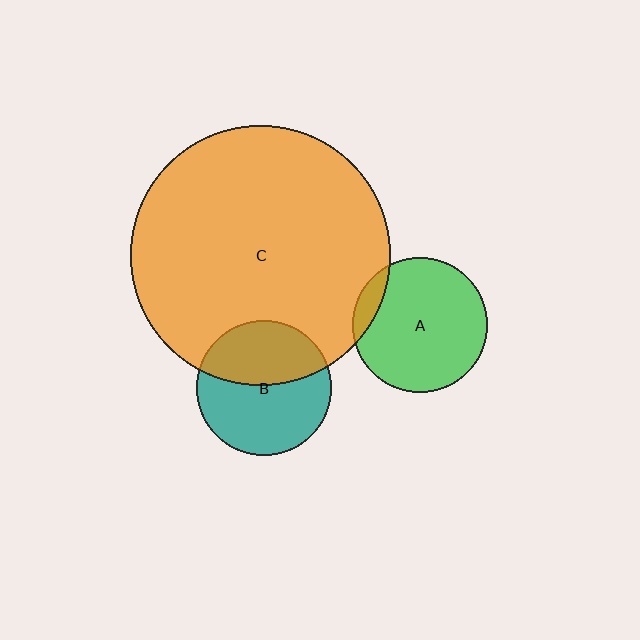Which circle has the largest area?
Circle C (orange).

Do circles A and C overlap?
Yes.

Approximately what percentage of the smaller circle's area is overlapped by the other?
Approximately 10%.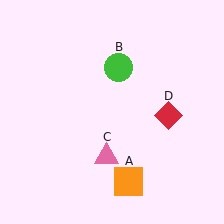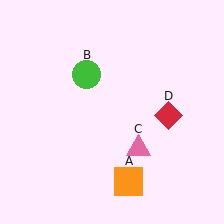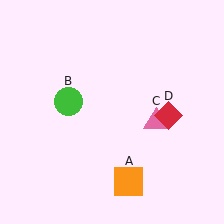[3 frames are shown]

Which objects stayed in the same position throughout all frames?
Orange square (object A) and red diamond (object D) remained stationary.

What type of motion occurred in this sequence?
The green circle (object B), pink triangle (object C) rotated counterclockwise around the center of the scene.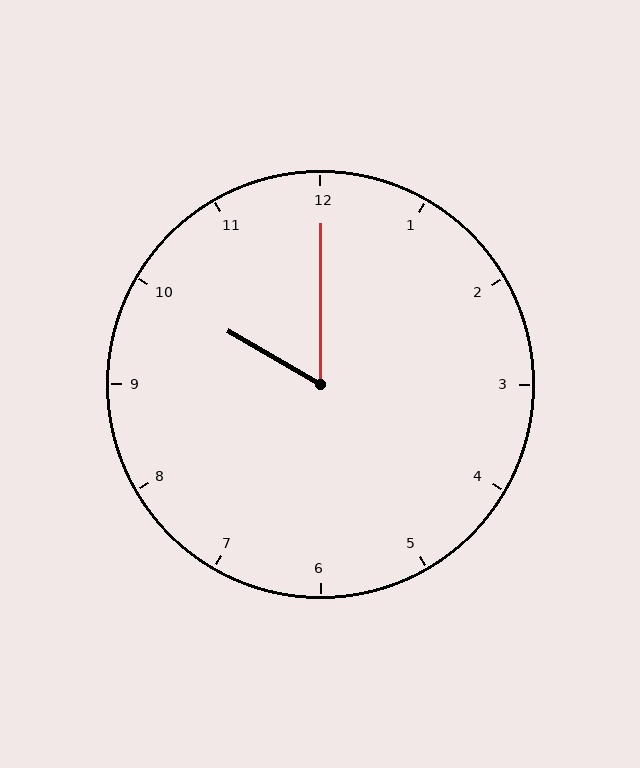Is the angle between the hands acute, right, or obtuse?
It is acute.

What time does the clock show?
10:00.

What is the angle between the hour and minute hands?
Approximately 60 degrees.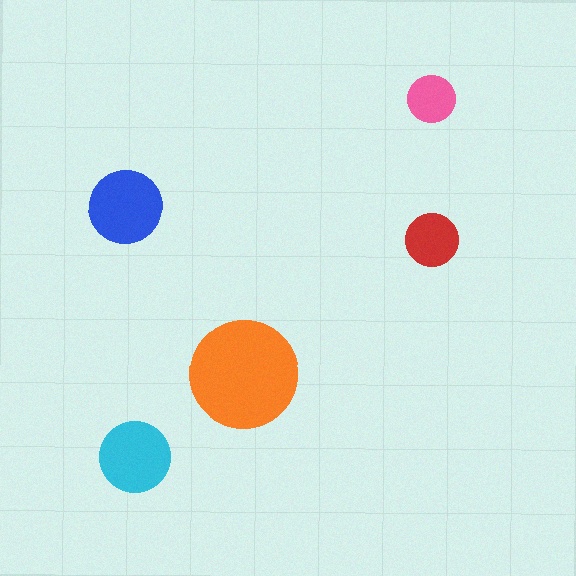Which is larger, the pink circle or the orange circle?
The orange one.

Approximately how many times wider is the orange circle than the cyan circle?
About 1.5 times wider.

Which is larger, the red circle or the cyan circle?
The cyan one.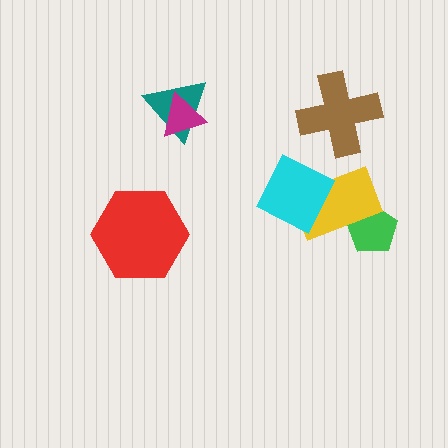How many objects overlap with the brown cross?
0 objects overlap with the brown cross.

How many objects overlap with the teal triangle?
1 object overlaps with the teal triangle.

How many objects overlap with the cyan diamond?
1 object overlaps with the cyan diamond.